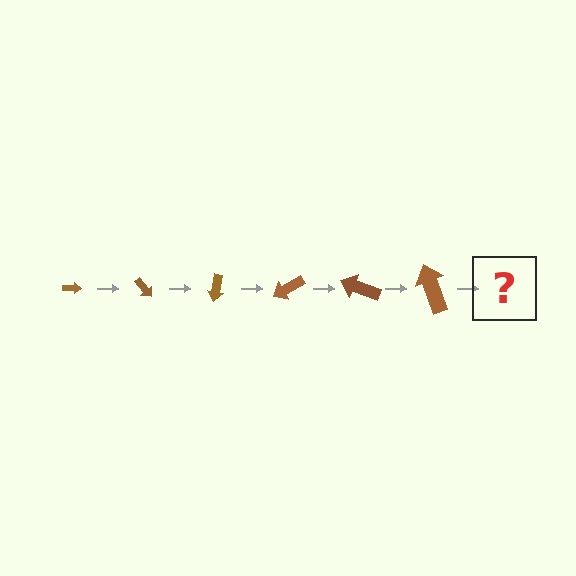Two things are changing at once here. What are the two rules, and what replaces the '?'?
The two rules are that the arrow grows larger each step and it rotates 50 degrees each step. The '?' should be an arrow, larger than the previous one and rotated 300 degrees from the start.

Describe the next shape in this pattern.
It should be an arrow, larger than the previous one and rotated 300 degrees from the start.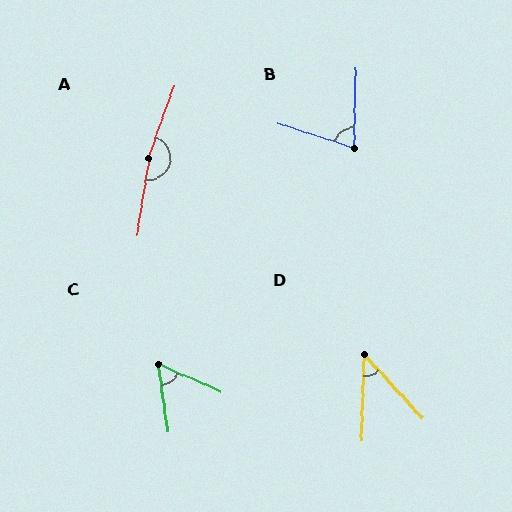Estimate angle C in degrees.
Approximately 59 degrees.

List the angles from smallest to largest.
D (44°), C (59°), B (74°), A (169°).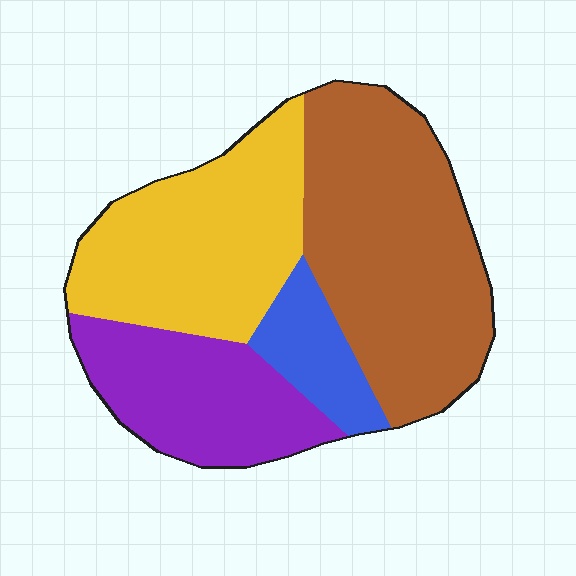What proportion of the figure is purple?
Purple takes up about one fifth (1/5) of the figure.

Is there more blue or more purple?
Purple.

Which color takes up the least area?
Blue, at roughly 10%.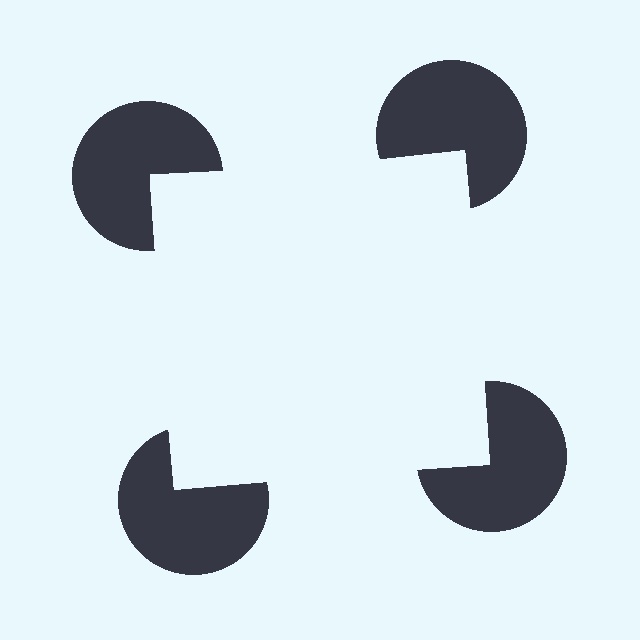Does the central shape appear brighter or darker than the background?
It typically appears slightly brighter than the background, even though no actual brightness change is drawn.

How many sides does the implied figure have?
4 sides.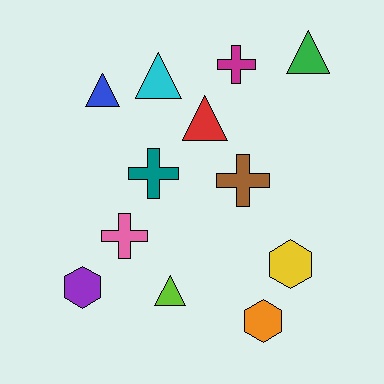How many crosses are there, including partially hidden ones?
There are 4 crosses.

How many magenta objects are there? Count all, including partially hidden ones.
There is 1 magenta object.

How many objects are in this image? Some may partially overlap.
There are 12 objects.